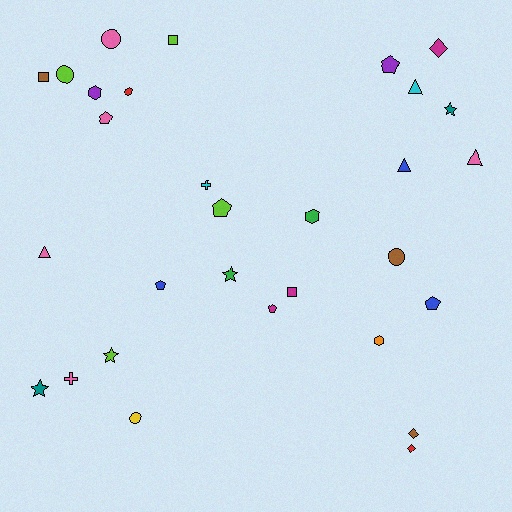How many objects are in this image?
There are 30 objects.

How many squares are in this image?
There are 3 squares.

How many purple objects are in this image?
There are 2 purple objects.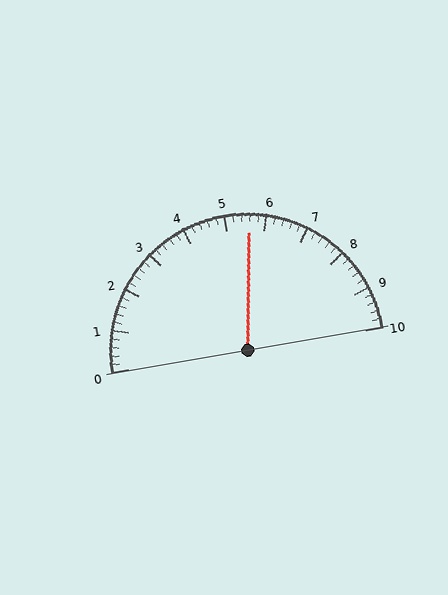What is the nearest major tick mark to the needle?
The nearest major tick mark is 6.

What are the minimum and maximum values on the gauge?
The gauge ranges from 0 to 10.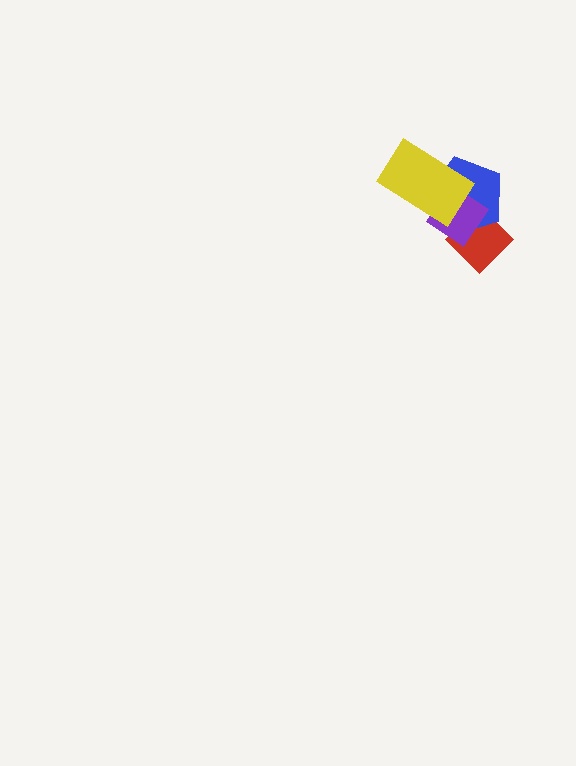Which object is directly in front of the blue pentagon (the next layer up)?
The purple diamond is directly in front of the blue pentagon.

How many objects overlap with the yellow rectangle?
2 objects overlap with the yellow rectangle.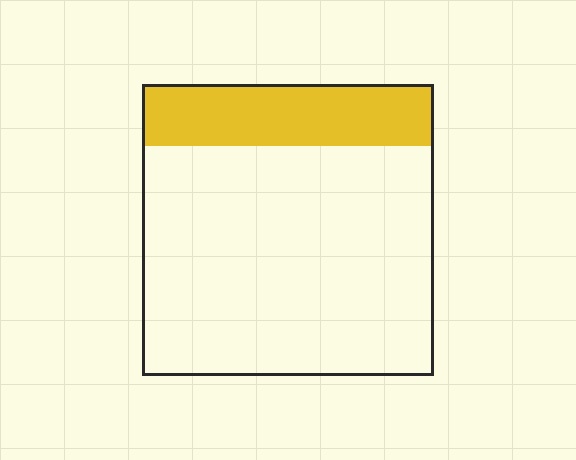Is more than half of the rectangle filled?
No.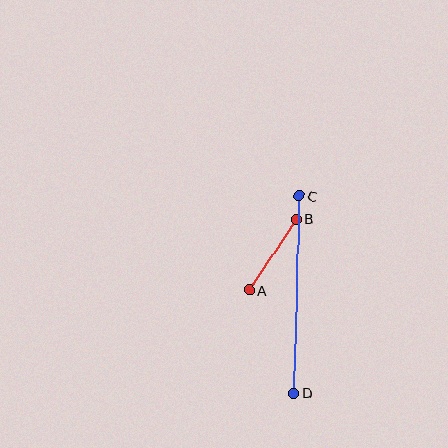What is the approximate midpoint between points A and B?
The midpoint is at approximately (273, 255) pixels.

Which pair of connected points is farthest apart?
Points C and D are farthest apart.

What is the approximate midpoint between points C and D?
The midpoint is at approximately (297, 295) pixels.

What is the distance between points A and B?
The distance is approximately 85 pixels.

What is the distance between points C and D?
The distance is approximately 198 pixels.